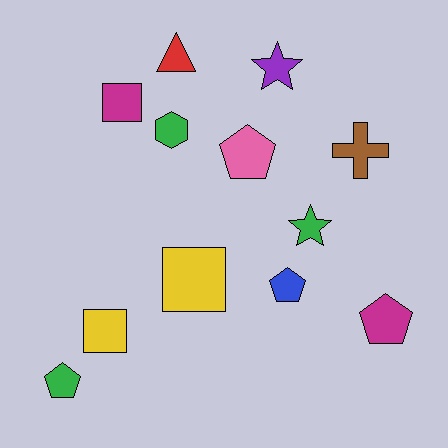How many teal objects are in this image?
There are no teal objects.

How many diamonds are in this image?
There are no diamonds.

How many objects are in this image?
There are 12 objects.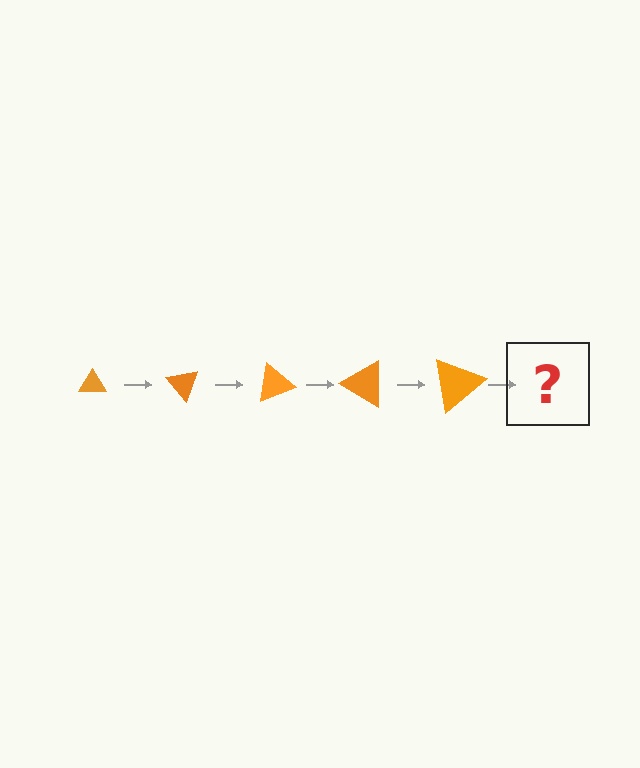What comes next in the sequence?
The next element should be a triangle, larger than the previous one and rotated 250 degrees from the start.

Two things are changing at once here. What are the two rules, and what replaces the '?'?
The two rules are that the triangle grows larger each step and it rotates 50 degrees each step. The '?' should be a triangle, larger than the previous one and rotated 250 degrees from the start.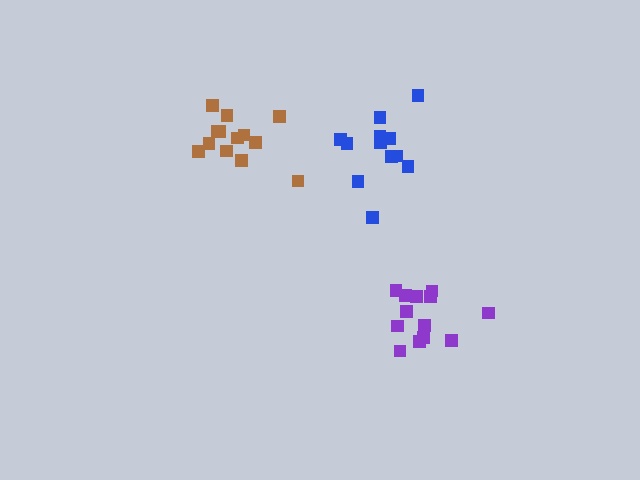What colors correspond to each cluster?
The clusters are colored: blue, brown, purple.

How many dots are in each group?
Group 1: 12 dots, Group 2: 13 dots, Group 3: 13 dots (38 total).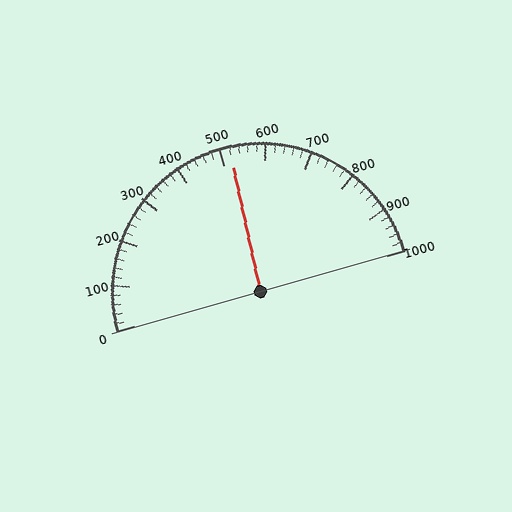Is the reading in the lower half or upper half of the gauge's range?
The reading is in the upper half of the range (0 to 1000).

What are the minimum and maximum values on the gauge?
The gauge ranges from 0 to 1000.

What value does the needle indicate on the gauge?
The needle indicates approximately 520.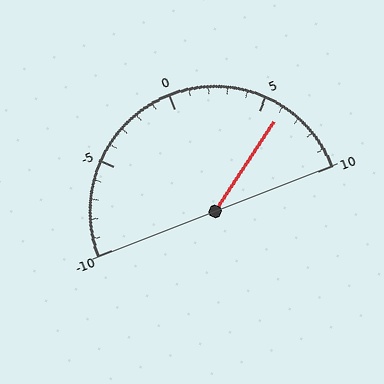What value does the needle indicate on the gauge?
The needle indicates approximately 6.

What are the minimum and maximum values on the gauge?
The gauge ranges from -10 to 10.